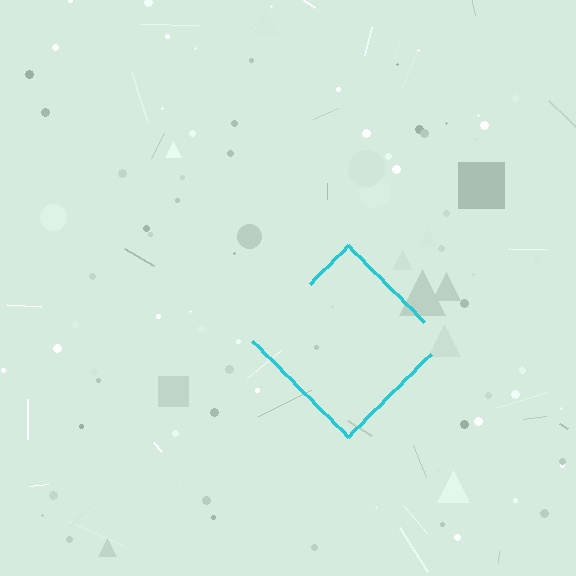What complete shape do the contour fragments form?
The contour fragments form a diamond.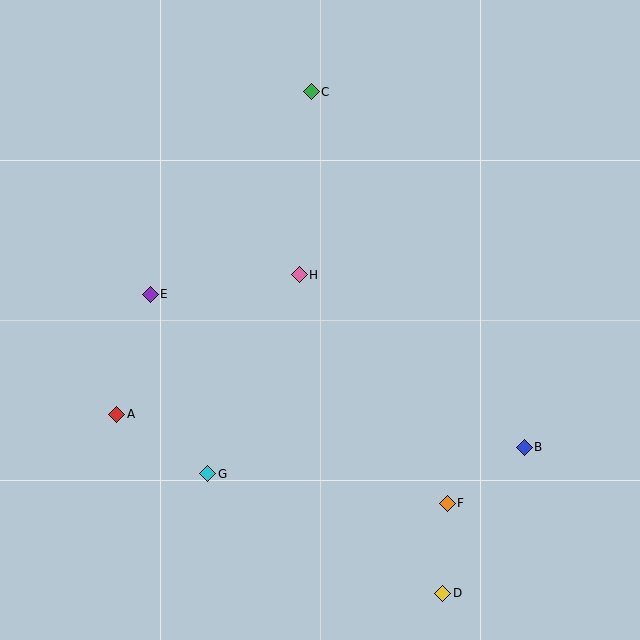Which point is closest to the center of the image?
Point H at (299, 275) is closest to the center.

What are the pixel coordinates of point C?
Point C is at (311, 92).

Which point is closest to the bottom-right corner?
Point D is closest to the bottom-right corner.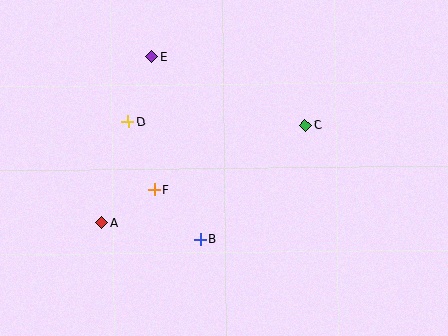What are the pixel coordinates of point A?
Point A is at (102, 223).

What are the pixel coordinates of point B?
Point B is at (200, 239).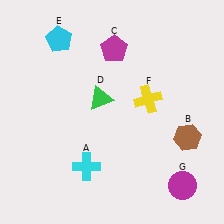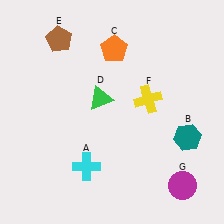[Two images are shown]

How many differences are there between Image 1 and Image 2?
There are 3 differences between the two images.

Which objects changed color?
B changed from brown to teal. C changed from magenta to orange. E changed from cyan to brown.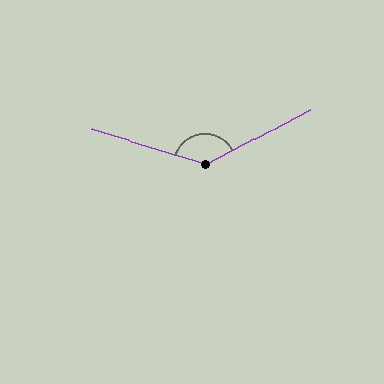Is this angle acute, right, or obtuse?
It is obtuse.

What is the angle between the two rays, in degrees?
Approximately 135 degrees.